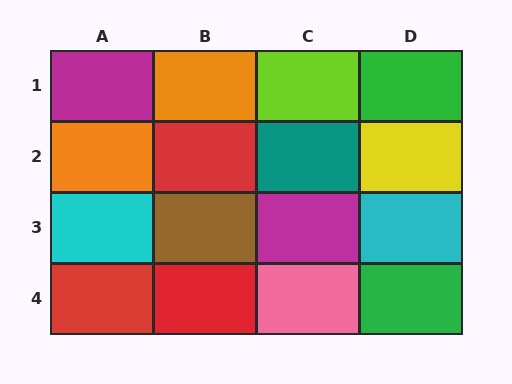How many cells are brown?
1 cell is brown.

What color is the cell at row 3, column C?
Magenta.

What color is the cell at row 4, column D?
Green.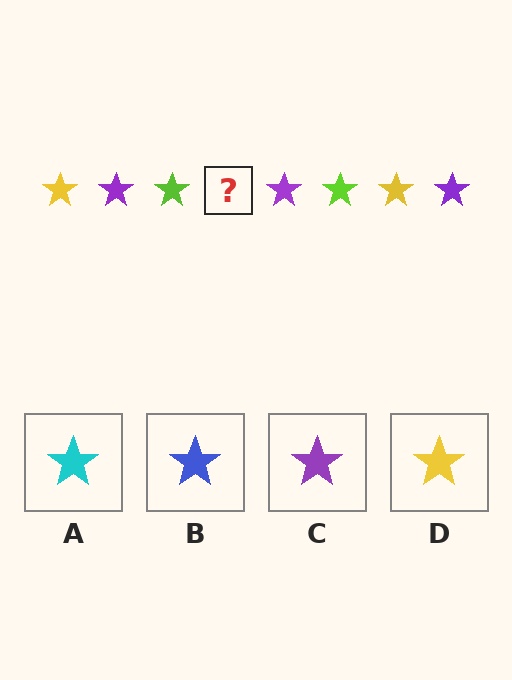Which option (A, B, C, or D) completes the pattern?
D.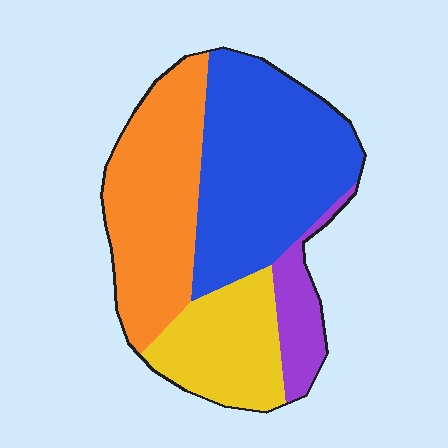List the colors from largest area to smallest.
From largest to smallest: blue, orange, yellow, purple.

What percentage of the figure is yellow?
Yellow takes up less than a quarter of the figure.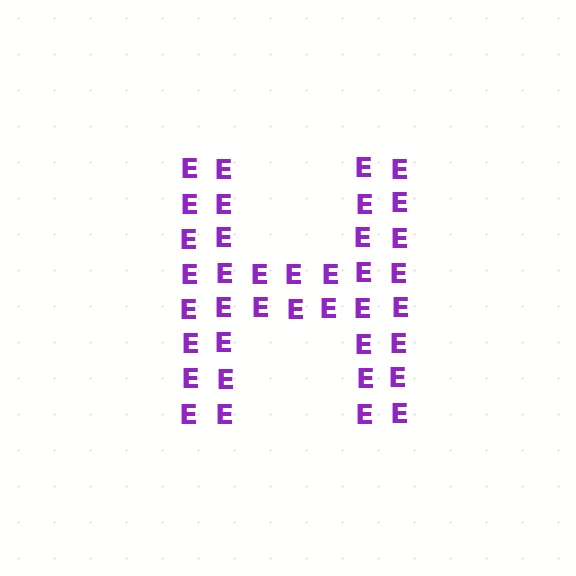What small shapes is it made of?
It is made of small letter E's.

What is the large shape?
The large shape is the letter H.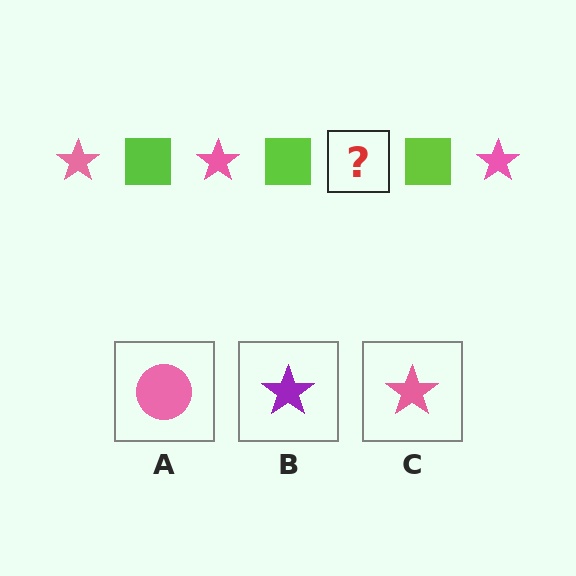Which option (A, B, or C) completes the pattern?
C.